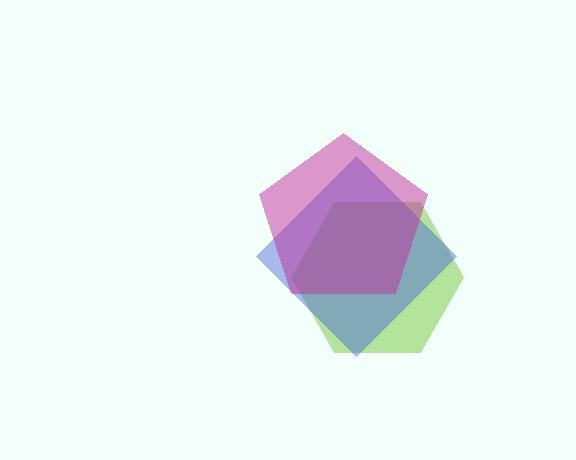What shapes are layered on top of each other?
The layered shapes are: a lime hexagon, a blue diamond, a magenta pentagon.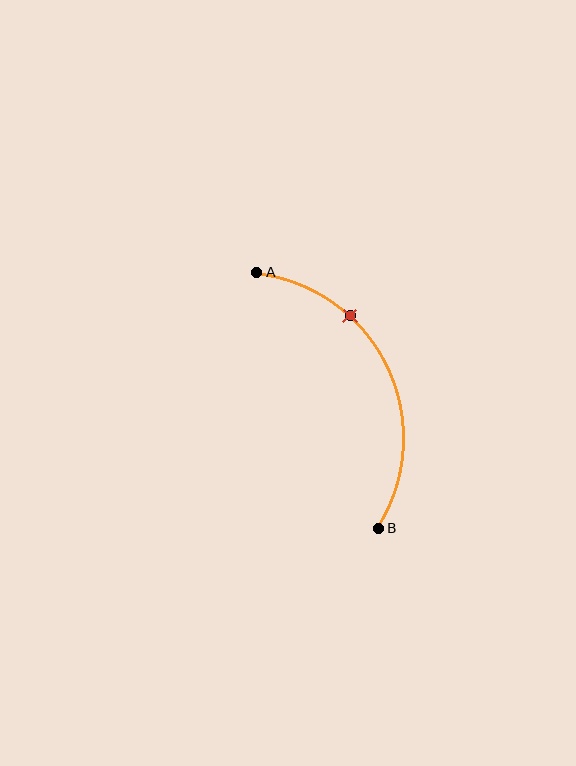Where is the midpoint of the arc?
The arc midpoint is the point on the curve farthest from the straight line joining A and B. It sits to the right of that line.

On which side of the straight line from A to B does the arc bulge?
The arc bulges to the right of the straight line connecting A and B.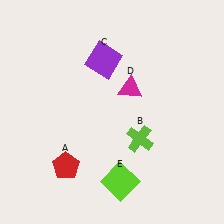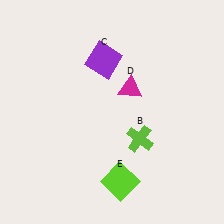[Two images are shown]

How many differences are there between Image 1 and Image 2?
There is 1 difference between the two images.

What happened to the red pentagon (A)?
The red pentagon (A) was removed in Image 2. It was in the bottom-left area of Image 1.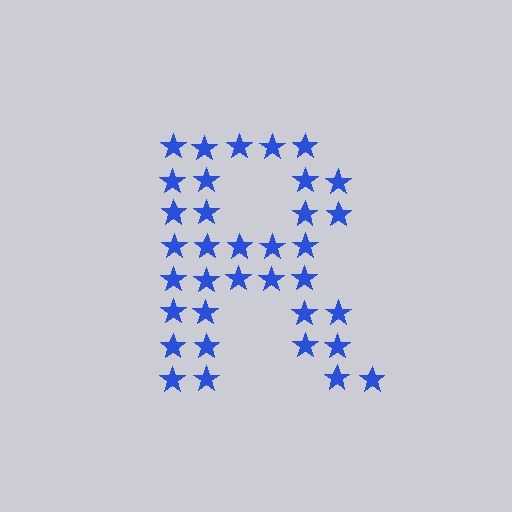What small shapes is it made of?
It is made of small stars.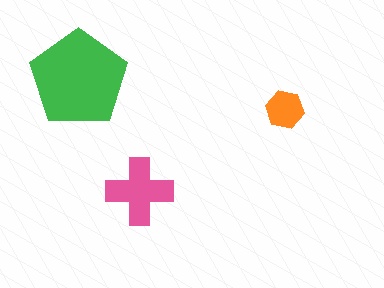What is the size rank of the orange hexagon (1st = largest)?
3rd.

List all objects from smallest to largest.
The orange hexagon, the pink cross, the green pentagon.